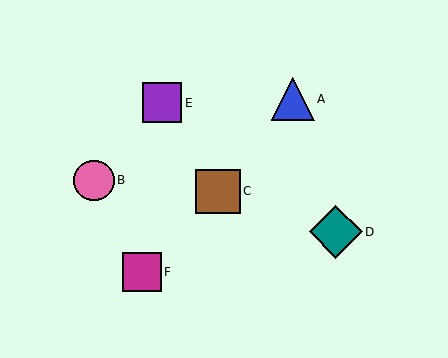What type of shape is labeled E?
Shape E is a purple square.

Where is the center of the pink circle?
The center of the pink circle is at (94, 180).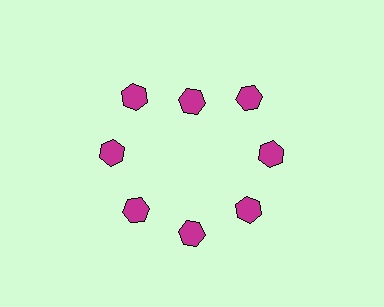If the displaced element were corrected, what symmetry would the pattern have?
It would have 8-fold rotational symmetry — the pattern would map onto itself every 45 degrees.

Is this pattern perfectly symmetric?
No. The 8 magenta hexagons are arranged in a ring, but one element near the 12 o'clock position is pulled inward toward the center, breaking the 8-fold rotational symmetry.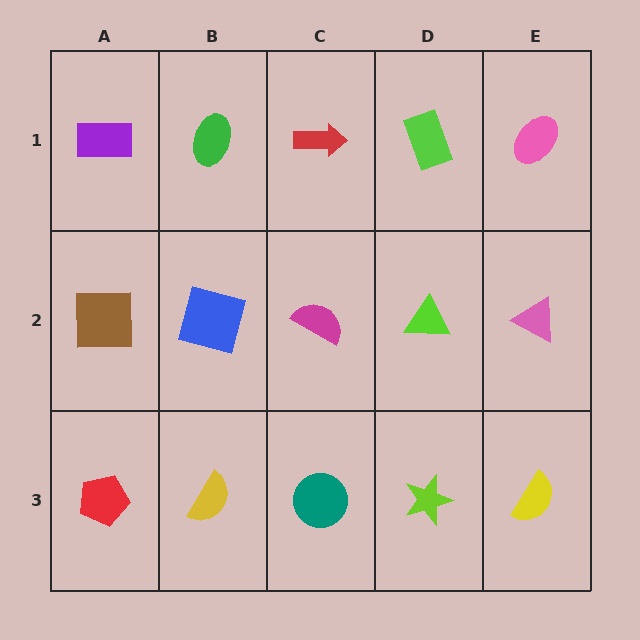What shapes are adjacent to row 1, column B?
A blue square (row 2, column B), a purple rectangle (row 1, column A), a red arrow (row 1, column C).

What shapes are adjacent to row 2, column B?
A green ellipse (row 1, column B), a yellow semicircle (row 3, column B), a brown square (row 2, column A), a magenta semicircle (row 2, column C).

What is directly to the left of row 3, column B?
A red pentagon.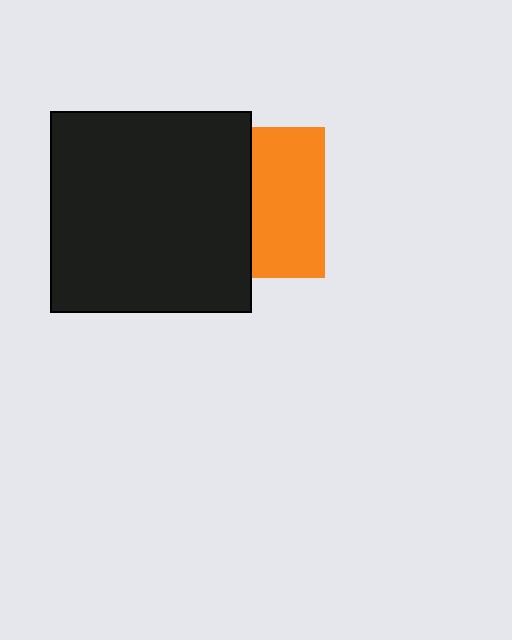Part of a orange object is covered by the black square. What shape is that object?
It is a square.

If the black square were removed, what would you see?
You would see the complete orange square.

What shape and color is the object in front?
The object in front is a black square.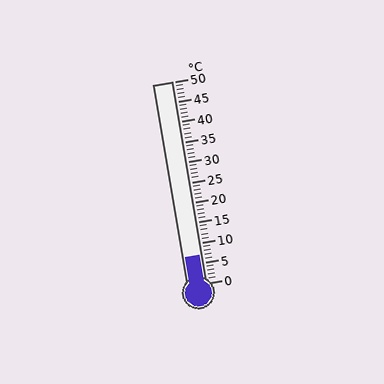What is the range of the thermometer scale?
The thermometer scale ranges from 0°C to 50°C.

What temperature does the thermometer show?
The thermometer shows approximately 7°C.